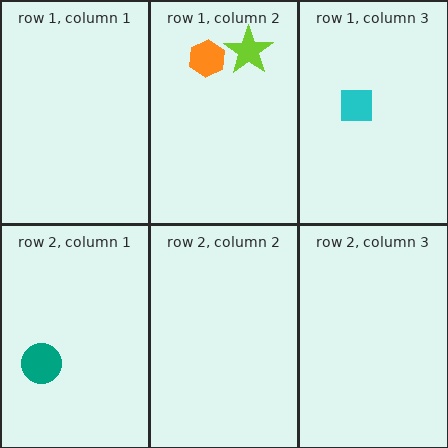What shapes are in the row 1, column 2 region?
The orange hexagon, the lime star.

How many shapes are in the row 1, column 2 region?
2.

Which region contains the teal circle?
The row 2, column 1 region.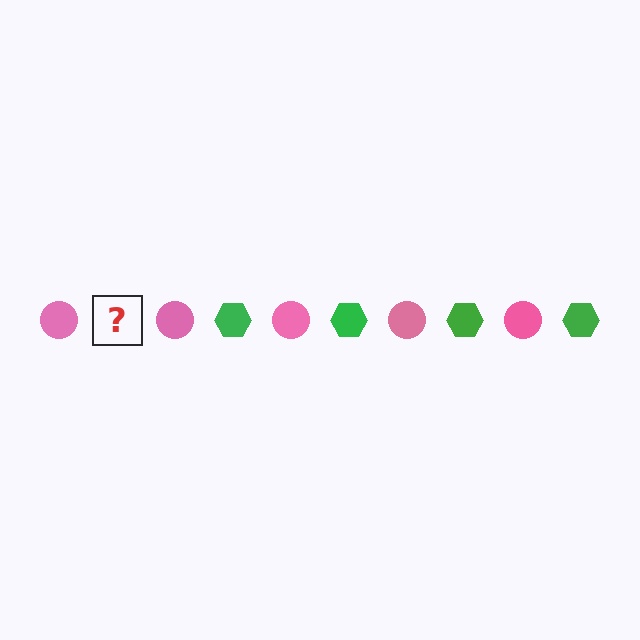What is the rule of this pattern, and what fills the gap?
The rule is that the pattern alternates between pink circle and green hexagon. The gap should be filled with a green hexagon.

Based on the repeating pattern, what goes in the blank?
The blank should be a green hexagon.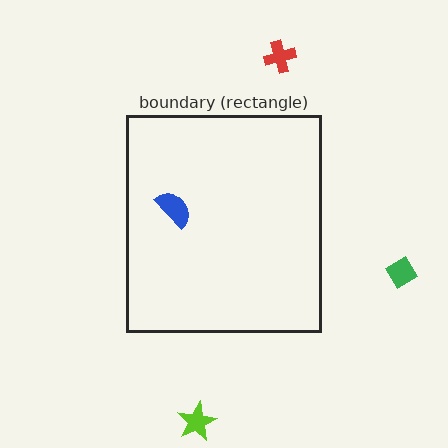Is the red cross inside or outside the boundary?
Outside.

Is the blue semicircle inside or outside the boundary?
Inside.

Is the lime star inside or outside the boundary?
Outside.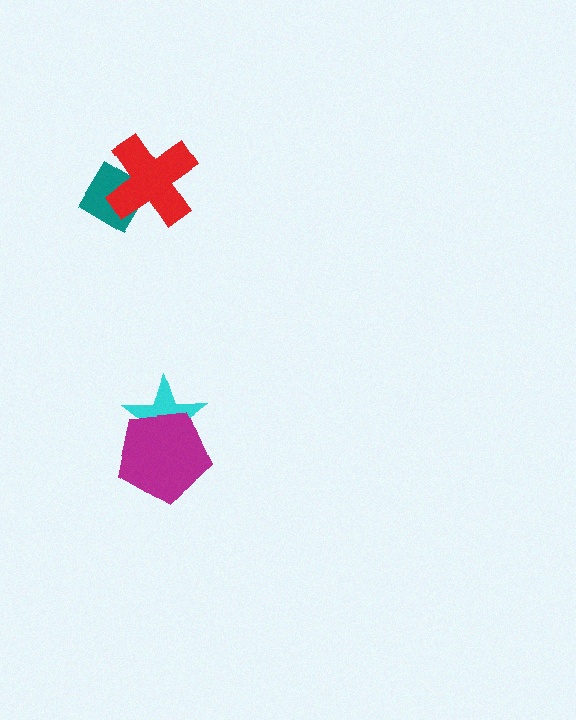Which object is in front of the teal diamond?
The red cross is in front of the teal diamond.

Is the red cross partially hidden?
No, no other shape covers it.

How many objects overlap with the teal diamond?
1 object overlaps with the teal diamond.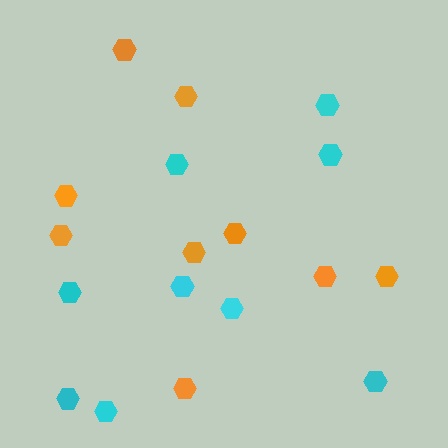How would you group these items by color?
There are 2 groups: one group of cyan hexagons (9) and one group of orange hexagons (9).